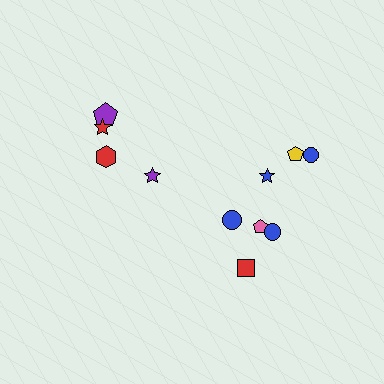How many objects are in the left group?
There are 4 objects.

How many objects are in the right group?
There are 7 objects.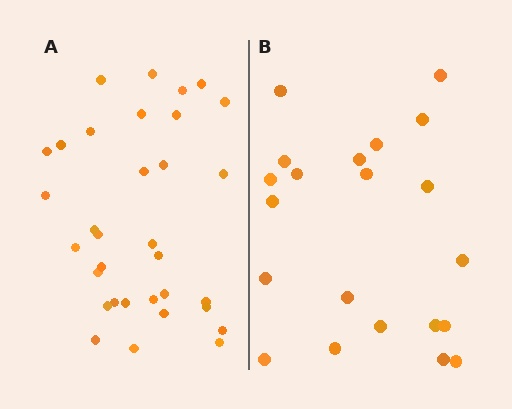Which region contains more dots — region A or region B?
Region A (the left region) has more dots.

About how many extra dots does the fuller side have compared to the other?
Region A has roughly 12 or so more dots than region B.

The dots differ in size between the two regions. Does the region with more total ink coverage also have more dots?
No. Region B has more total ink coverage because its dots are larger, but region A actually contains more individual dots. Total area can be misleading — the number of items is what matters here.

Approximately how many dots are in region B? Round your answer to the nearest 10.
About 20 dots. (The exact count is 21, which rounds to 20.)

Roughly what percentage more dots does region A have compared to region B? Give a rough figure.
About 55% more.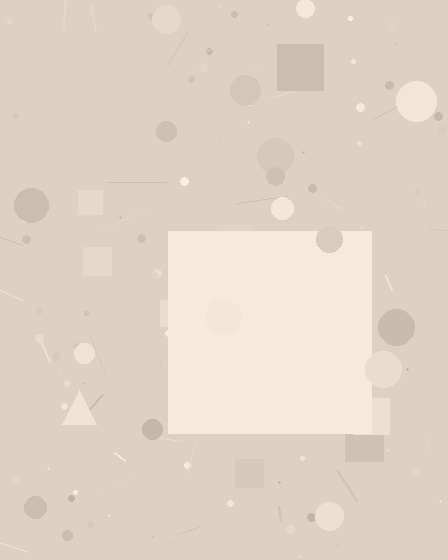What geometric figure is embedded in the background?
A square is embedded in the background.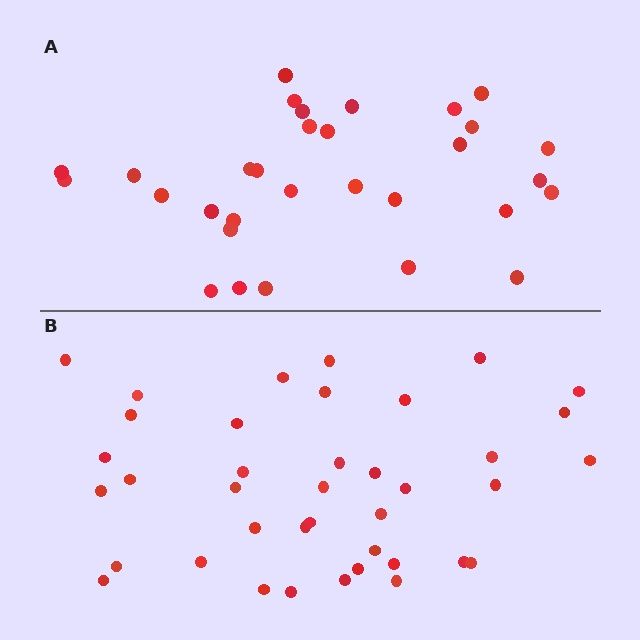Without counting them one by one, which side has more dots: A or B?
Region B (the bottom region) has more dots.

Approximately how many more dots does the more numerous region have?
Region B has roughly 8 or so more dots than region A.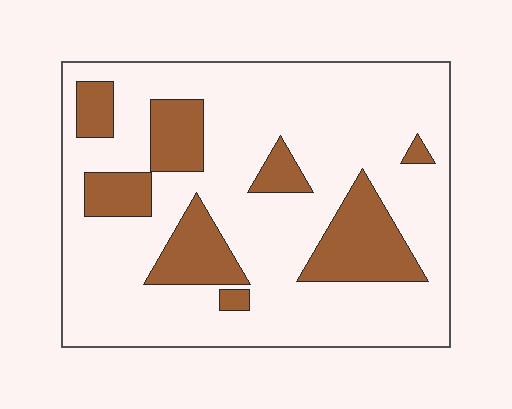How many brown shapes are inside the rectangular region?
8.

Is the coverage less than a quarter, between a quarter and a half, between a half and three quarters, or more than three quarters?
Less than a quarter.